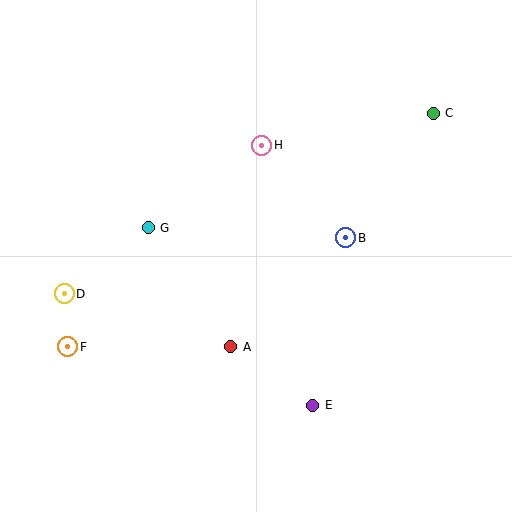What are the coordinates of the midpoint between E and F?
The midpoint between E and F is at (190, 376).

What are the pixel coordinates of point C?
Point C is at (433, 113).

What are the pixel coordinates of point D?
Point D is at (64, 294).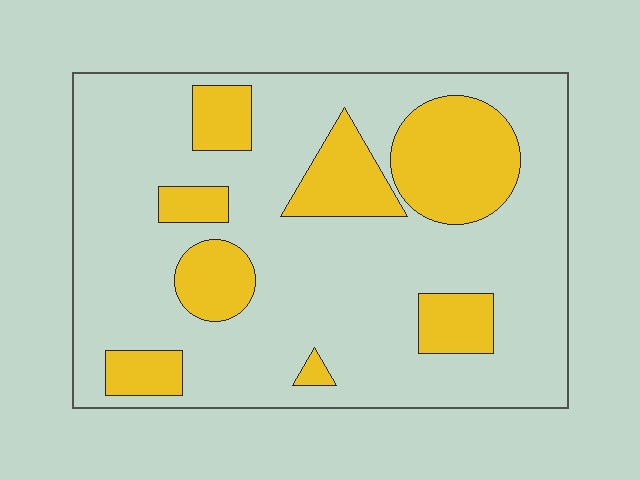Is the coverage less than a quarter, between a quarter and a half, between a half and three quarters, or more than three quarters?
Less than a quarter.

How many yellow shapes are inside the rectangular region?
8.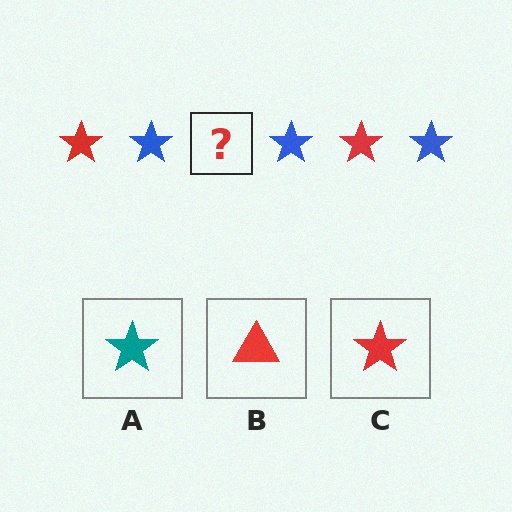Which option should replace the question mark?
Option C.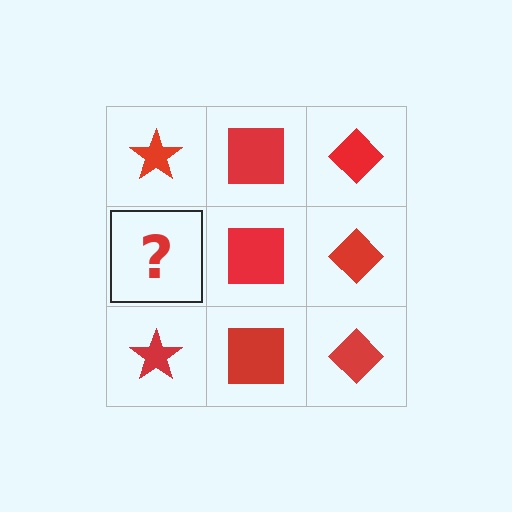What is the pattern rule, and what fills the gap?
The rule is that each column has a consistent shape. The gap should be filled with a red star.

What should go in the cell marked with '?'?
The missing cell should contain a red star.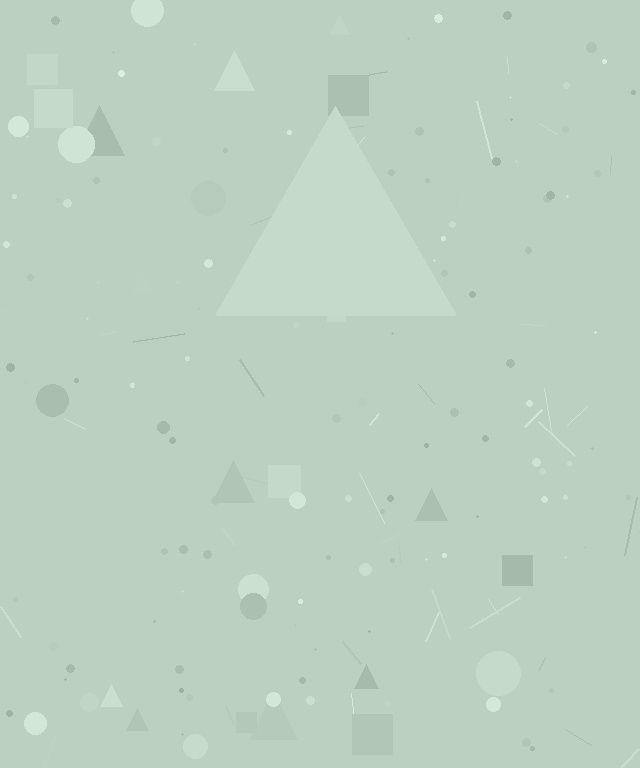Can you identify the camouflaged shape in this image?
The camouflaged shape is a triangle.